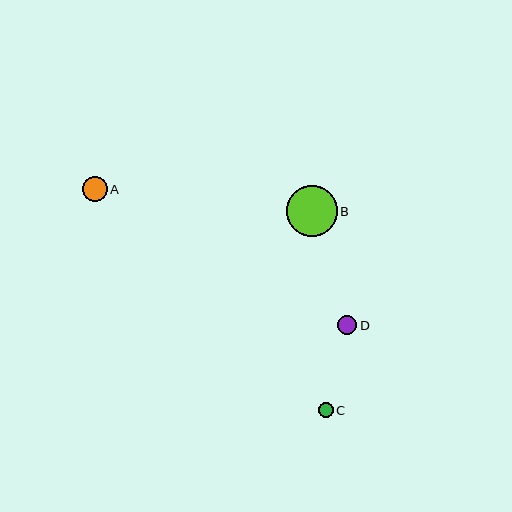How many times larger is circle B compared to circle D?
Circle B is approximately 2.6 times the size of circle D.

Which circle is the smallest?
Circle C is the smallest with a size of approximately 15 pixels.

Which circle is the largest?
Circle B is the largest with a size of approximately 51 pixels.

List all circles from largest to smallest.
From largest to smallest: B, A, D, C.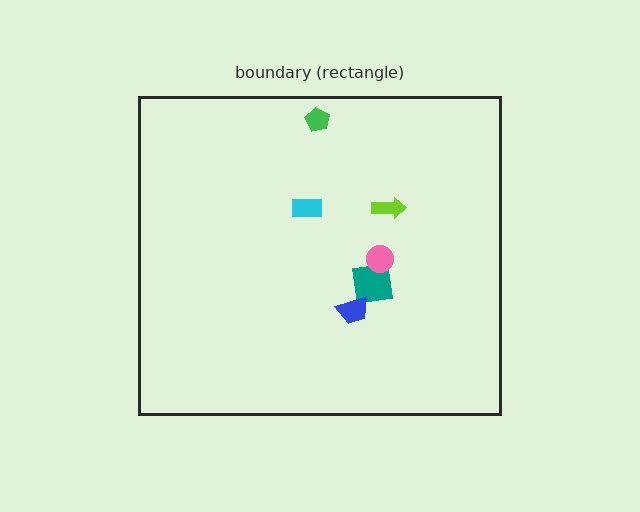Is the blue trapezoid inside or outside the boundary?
Inside.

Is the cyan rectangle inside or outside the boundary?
Inside.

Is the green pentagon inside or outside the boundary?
Inside.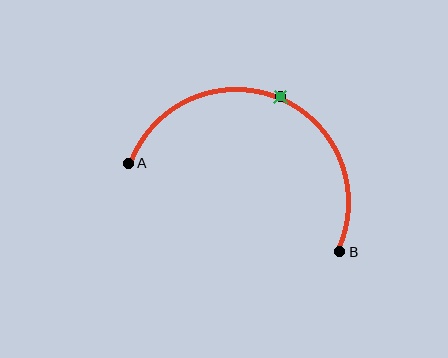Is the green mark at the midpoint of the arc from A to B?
Yes. The green mark lies on the arc at equal arc-length from both A and B — it is the arc midpoint.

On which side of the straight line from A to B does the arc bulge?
The arc bulges above the straight line connecting A and B.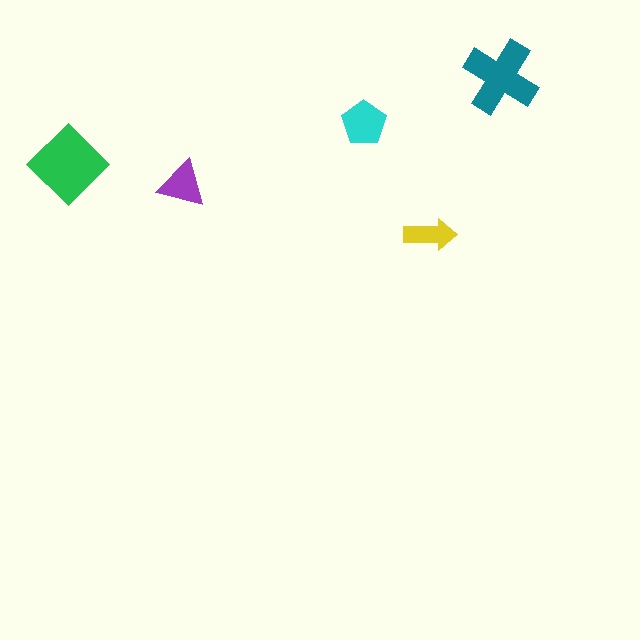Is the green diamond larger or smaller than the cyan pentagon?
Larger.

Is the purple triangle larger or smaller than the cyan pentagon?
Smaller.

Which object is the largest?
The green diamond.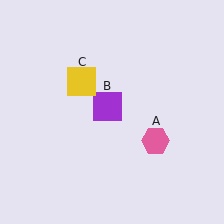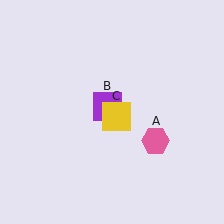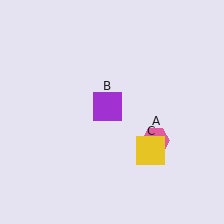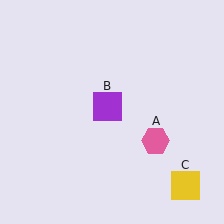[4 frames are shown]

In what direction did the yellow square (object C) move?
The yellow square (object C) moved down and to the right.